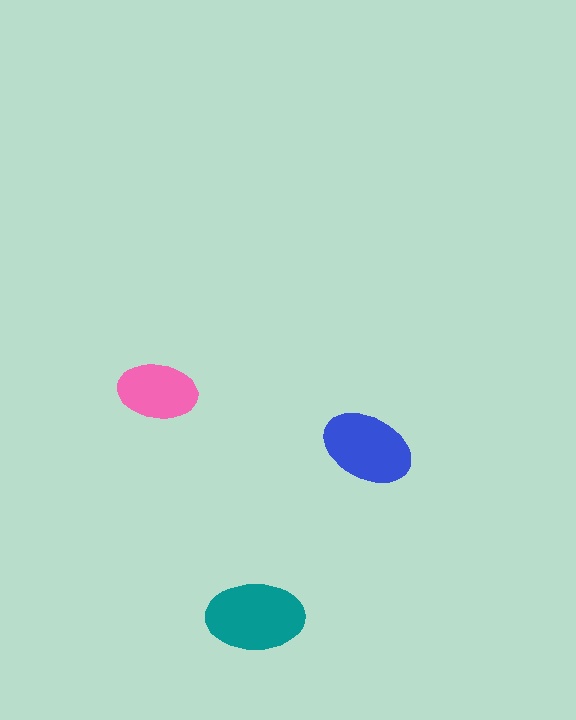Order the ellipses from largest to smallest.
the teal one, the blue one, the pink one.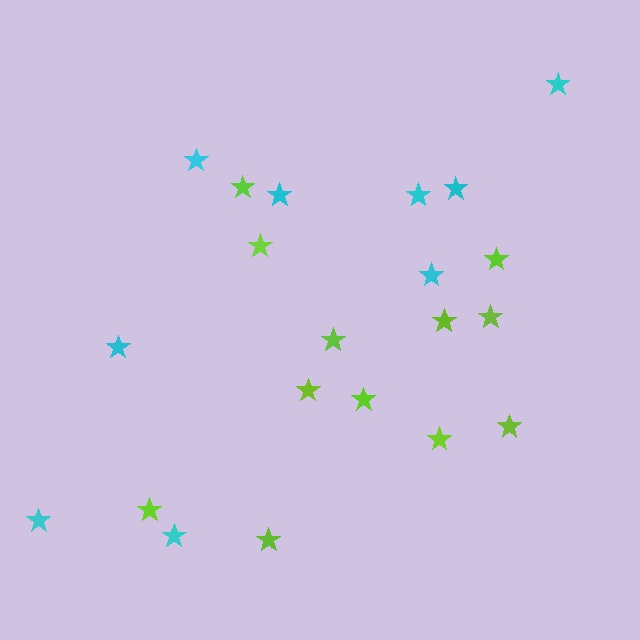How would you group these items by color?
There are 2 groups: one group of lime stars (12) and one group of cyan stars (9).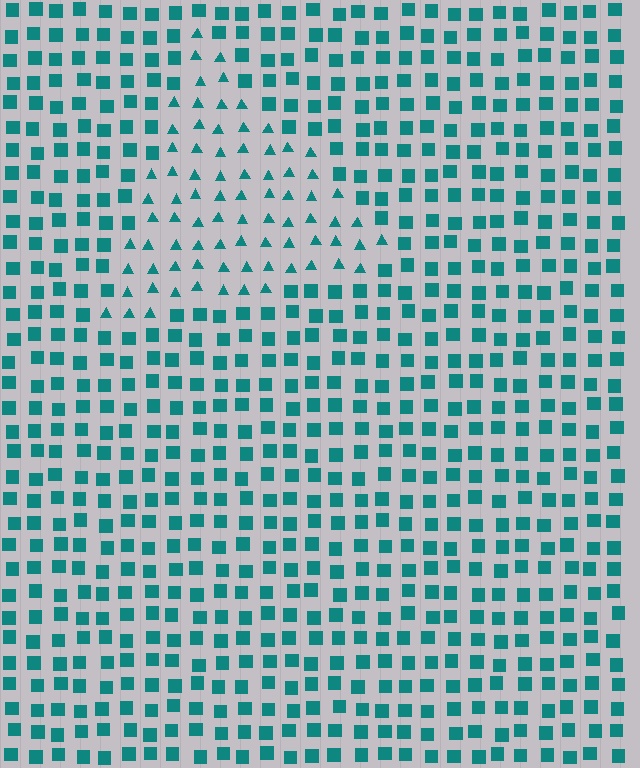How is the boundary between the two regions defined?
The boundary is defined by a change in element shape: triangles inside vs. squares outside. All elements share the same color and spacing.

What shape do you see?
I see a triangle.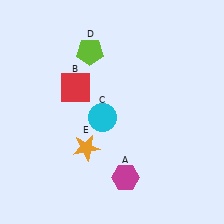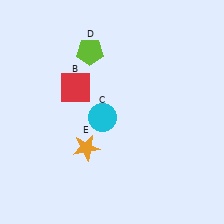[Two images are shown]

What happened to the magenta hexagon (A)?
The magenta hexagon (A) was removed in Image 2. It was in the bottom-right area of Image 1.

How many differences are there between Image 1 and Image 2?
There is 1 difference between the two images.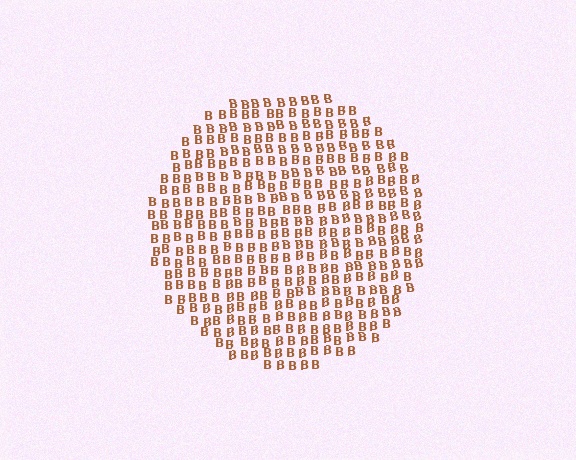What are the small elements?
The small elements are letter B's.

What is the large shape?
The large shape is a circle.